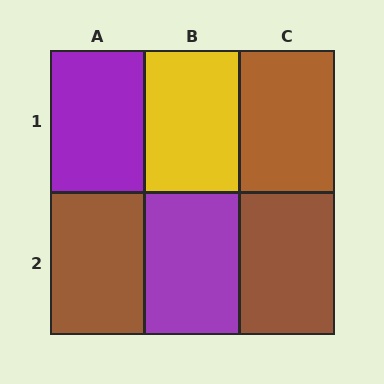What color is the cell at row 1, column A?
Purple.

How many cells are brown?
3 cells are brown.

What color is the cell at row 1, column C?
Brown.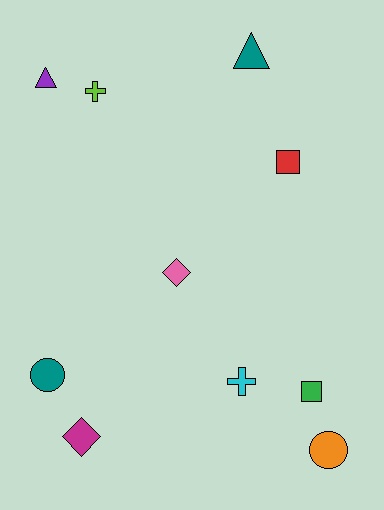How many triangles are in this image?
There are 2 triangles.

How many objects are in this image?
There are 10 objects.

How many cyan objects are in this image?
There is 1 cyan object.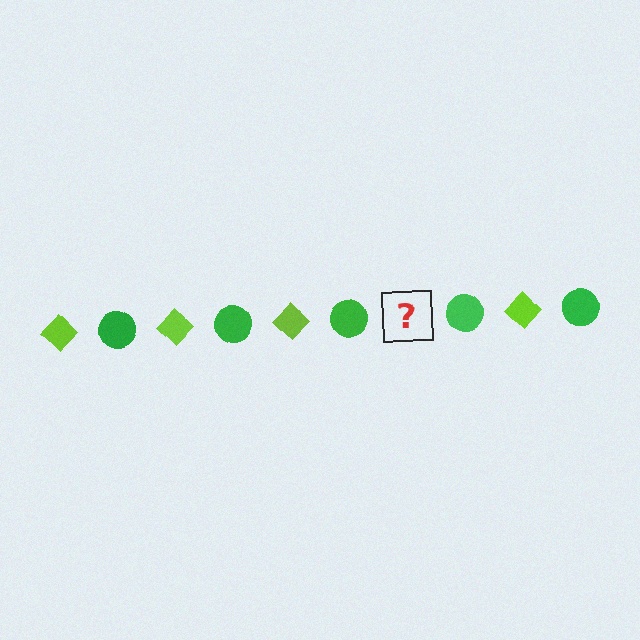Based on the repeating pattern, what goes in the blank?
The blank should be a lime diamond.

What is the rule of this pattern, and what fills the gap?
The rule is that the pattern alternates between lime diamond and green circle. The gap should be filled with a lime diamond.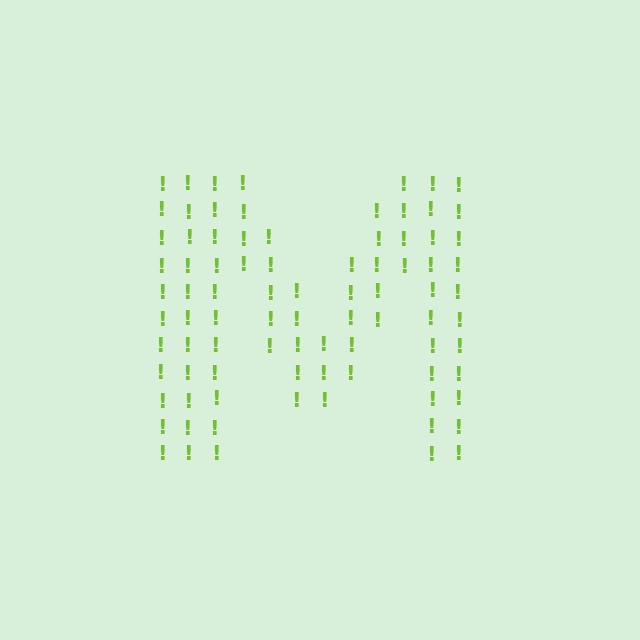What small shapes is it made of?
It is made of small exclamation marks.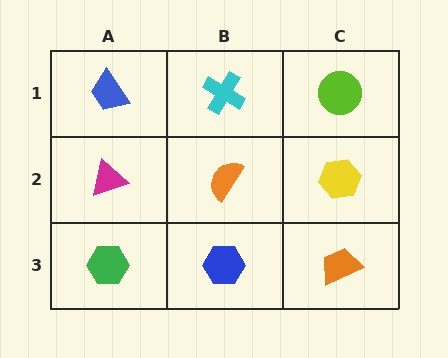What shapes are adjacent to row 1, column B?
An orange semicircle (row 2, column B), a blue trapezoid (row 1, column A), a lime circle (row 1, column C).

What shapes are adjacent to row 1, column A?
A magenta triangle (row 2, column A), a cyan cross (row 1, column B).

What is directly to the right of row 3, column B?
An orange trapezoid.